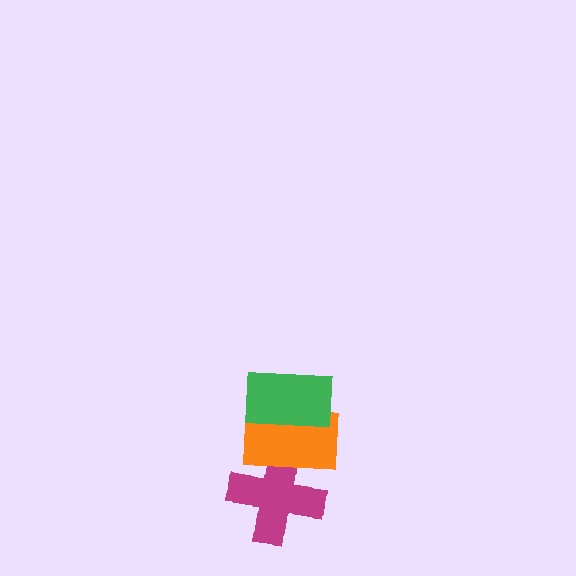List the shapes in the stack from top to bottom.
From top to bottom: the green rectangle, the orange rectangle, the magenta cross.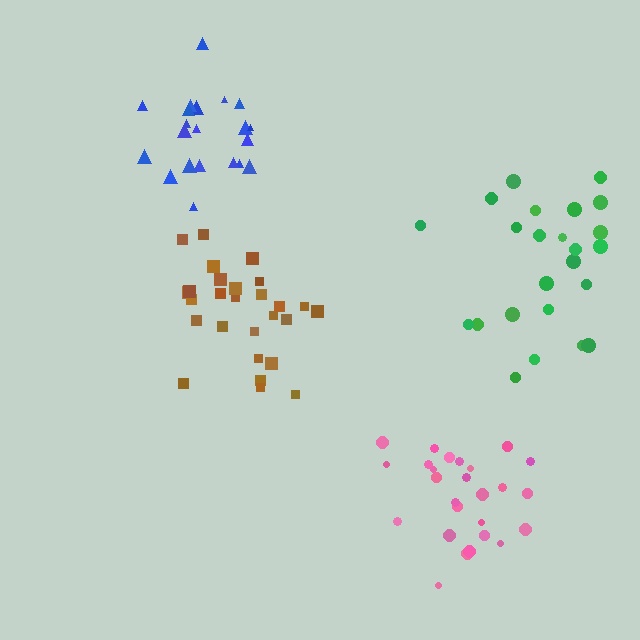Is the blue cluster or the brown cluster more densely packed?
Brown.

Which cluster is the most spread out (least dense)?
Green.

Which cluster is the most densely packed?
Brown.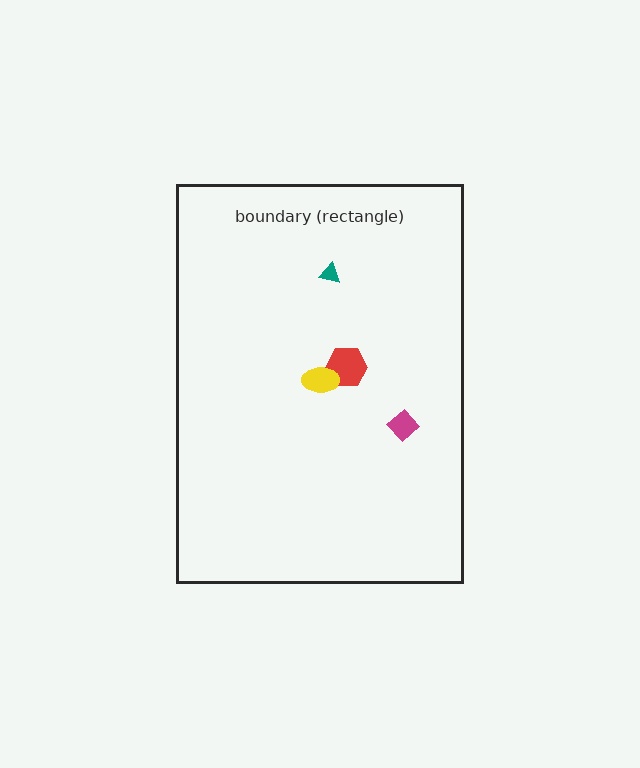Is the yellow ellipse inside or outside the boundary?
Inside.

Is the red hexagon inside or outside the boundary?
Inside.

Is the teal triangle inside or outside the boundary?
Inside.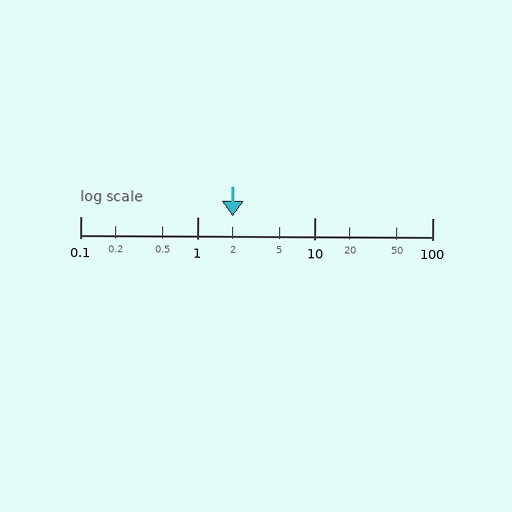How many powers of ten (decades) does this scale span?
The scale spans 3 decades, from 0.1 to 100.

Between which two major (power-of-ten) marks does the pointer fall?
The pointer is between 1 and 10.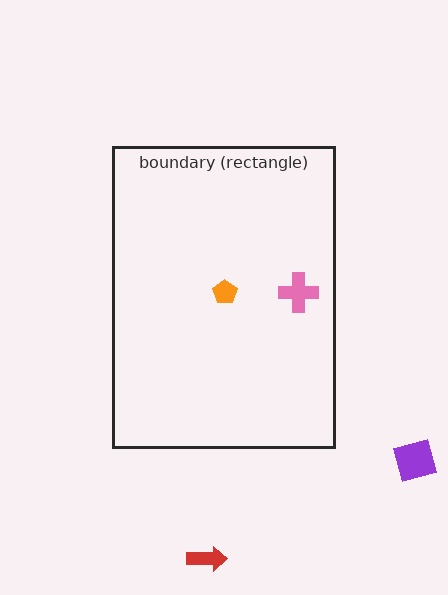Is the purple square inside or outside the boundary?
Outside.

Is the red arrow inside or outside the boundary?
Outside.